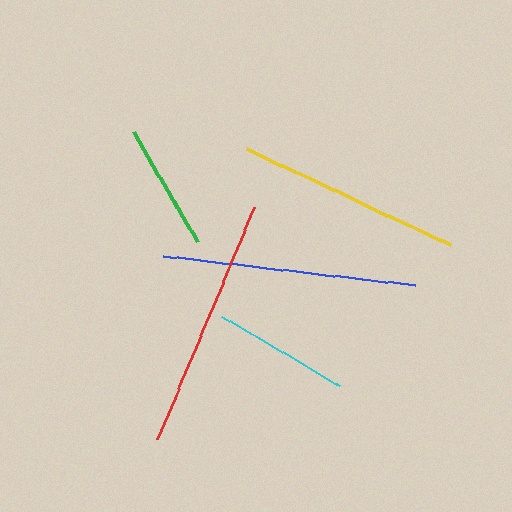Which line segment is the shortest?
The green line is the shortest at approximately 127 pixels.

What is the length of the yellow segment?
The yellow segment is approximately 225 pixels long.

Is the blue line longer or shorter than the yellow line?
The blue line is longer than the yellow line.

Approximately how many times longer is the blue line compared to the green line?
The blue line is approximately 2.0 times the length of the green line.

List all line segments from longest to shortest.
From longest to shortest: blue, red, yellow, cyan, green.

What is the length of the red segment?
The red segment is approximately 252 pixels long.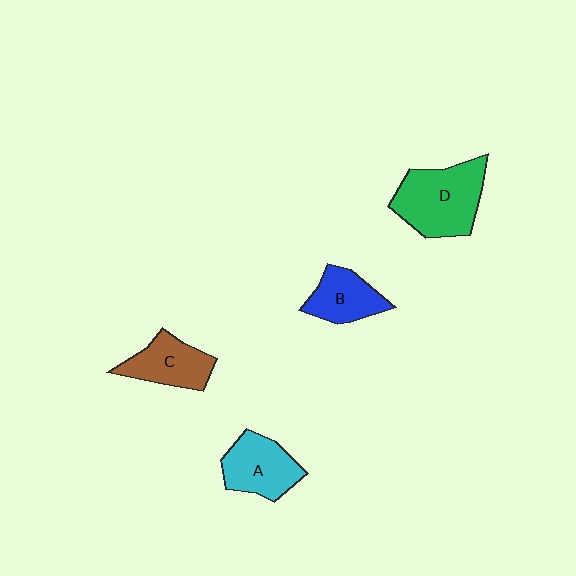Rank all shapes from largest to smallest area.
From largest to smallest: D (green), A (cyan), C (brown), B (blue).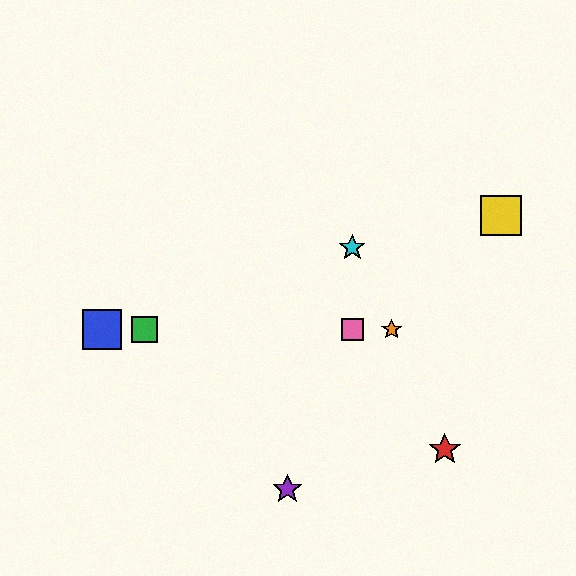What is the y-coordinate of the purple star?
The purple star is at y≈489.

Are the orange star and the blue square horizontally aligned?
Yes, both are at y≈330.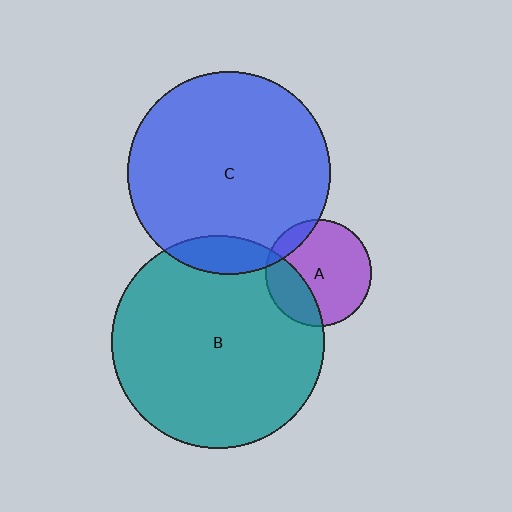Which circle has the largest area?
Circle B (teal).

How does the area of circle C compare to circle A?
Approximately 3.6 times.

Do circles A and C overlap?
Yes.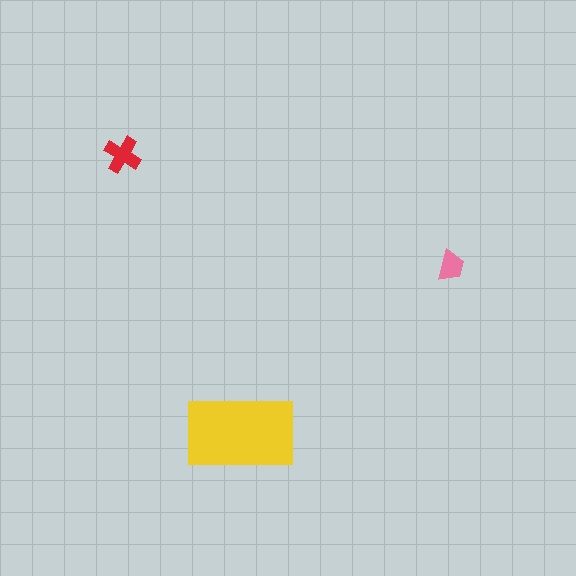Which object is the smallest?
The pink trapezoid.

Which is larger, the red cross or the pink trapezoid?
The red cross.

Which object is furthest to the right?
The pink trapezoid is rightmost.